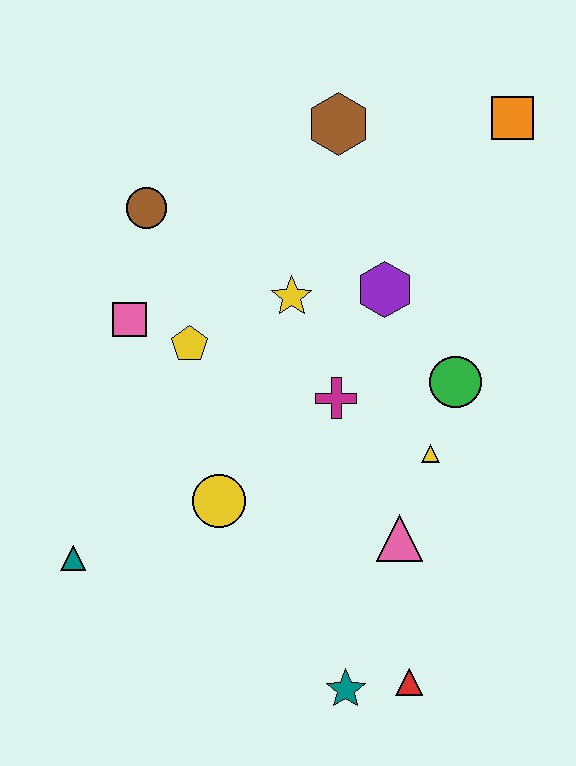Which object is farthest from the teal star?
The orange square is farthest from the teal star.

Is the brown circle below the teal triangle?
No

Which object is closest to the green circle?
The yellow triangle is closest to the green circle.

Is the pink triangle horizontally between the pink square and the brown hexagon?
No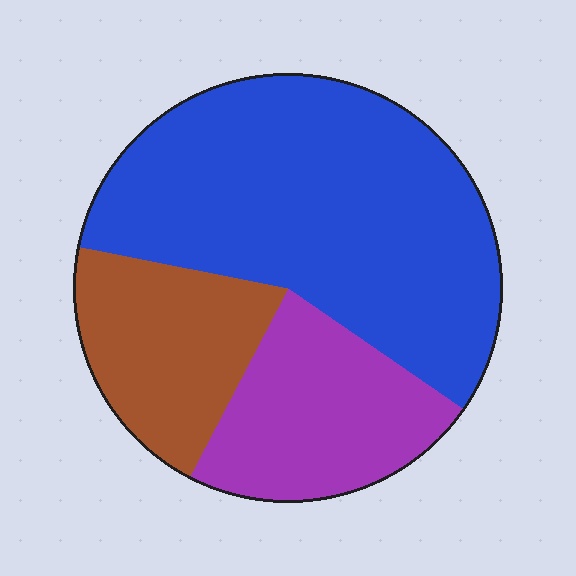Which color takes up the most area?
Blue, at roughly 55%.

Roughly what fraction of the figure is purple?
Purple covers about 25% of the figure.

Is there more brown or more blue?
Blue.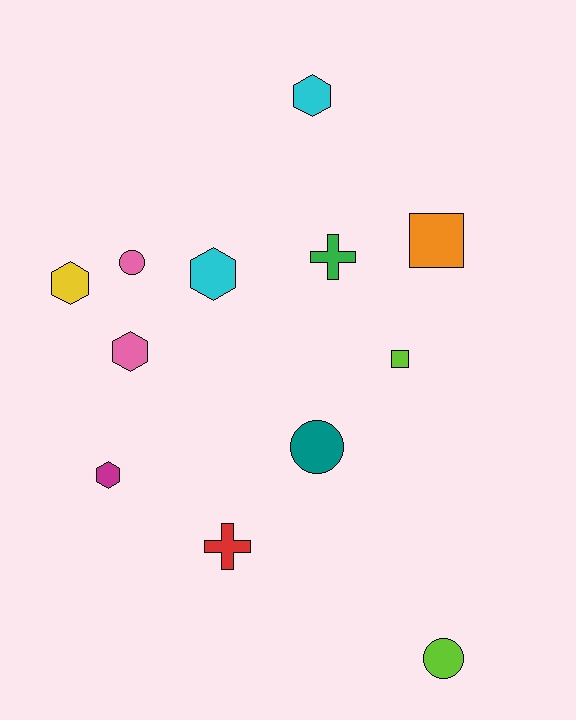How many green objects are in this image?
There is 1 green object.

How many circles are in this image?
There are 3 circles.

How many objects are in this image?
There are 12 objects.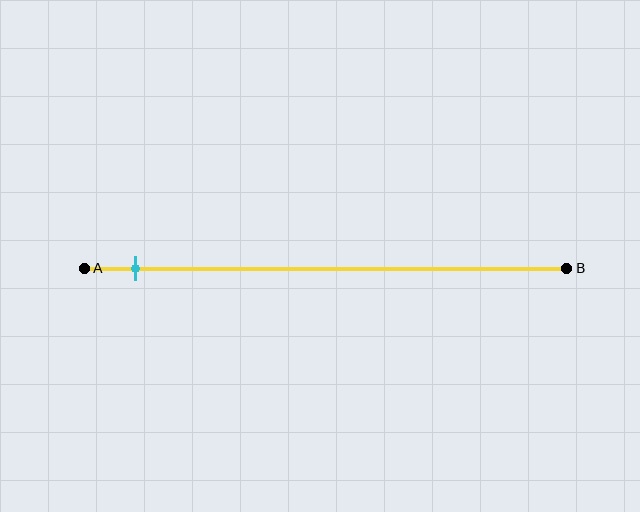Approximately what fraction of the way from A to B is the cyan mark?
The cyan mark is approximately 10% of the way from A to B.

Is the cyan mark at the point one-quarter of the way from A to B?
No, the mark is at about 10% from A, not at the 25% one-quarter point.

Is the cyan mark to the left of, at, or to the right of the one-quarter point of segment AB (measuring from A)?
The cyan mark is to the left of the one-quarter point of segment AB.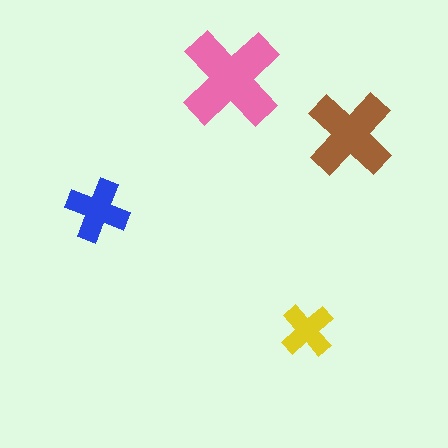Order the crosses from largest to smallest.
the pink one, the brown one, the blue one, the yellow one.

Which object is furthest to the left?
The blue cross is leftmost.